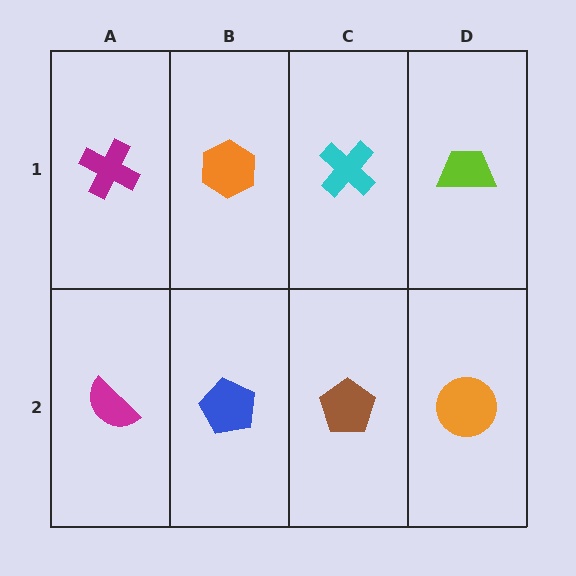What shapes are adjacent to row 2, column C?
A cyan cross (row 1, column C), a blue pentagon (row 2, column B), an orange circle (row 2, column D).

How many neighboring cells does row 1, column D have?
2.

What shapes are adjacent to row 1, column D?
An orange circle (row 2, column D), a cyan cross (row 1, column C).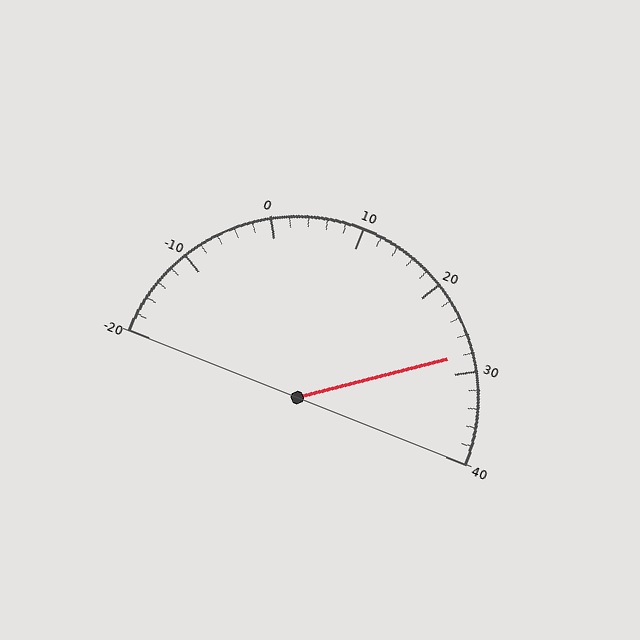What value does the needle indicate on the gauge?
The needle indicates approximately 28.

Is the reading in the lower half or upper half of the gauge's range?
The reading is in the upper half of the range (-20 to 40).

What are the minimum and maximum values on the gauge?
The gauge ranges from -20 to 40.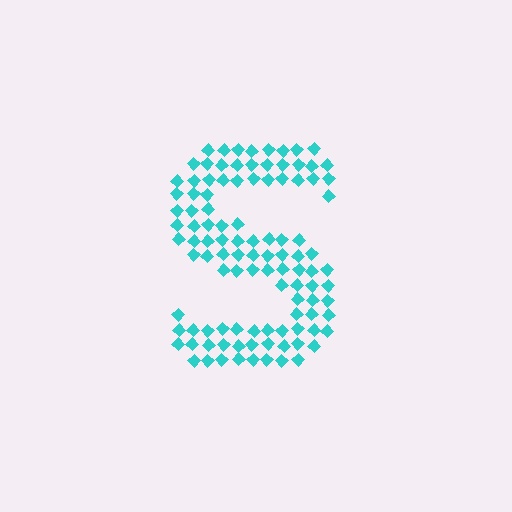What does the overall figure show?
The overall figure shows the letter S.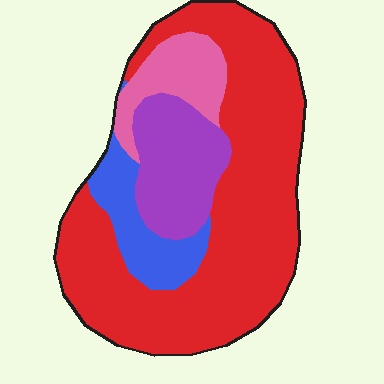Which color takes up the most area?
Red, at roughly 60%.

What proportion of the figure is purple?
Purple covers 16% of the figure.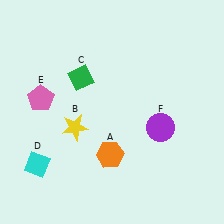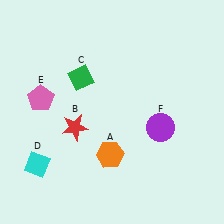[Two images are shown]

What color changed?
The star (B) changed from yellow in Image 1 to red in Image 2.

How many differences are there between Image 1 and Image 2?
There is 1 difference between the two images.